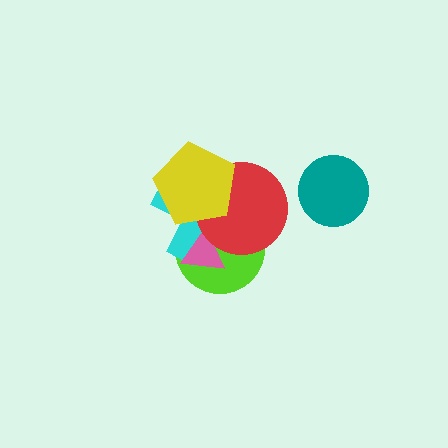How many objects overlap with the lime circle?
4 objects overlap with the lime circle.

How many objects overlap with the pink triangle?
3 objects overlap with the pink triangle.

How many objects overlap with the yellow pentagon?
3 objects overlap with the yellow pentagon.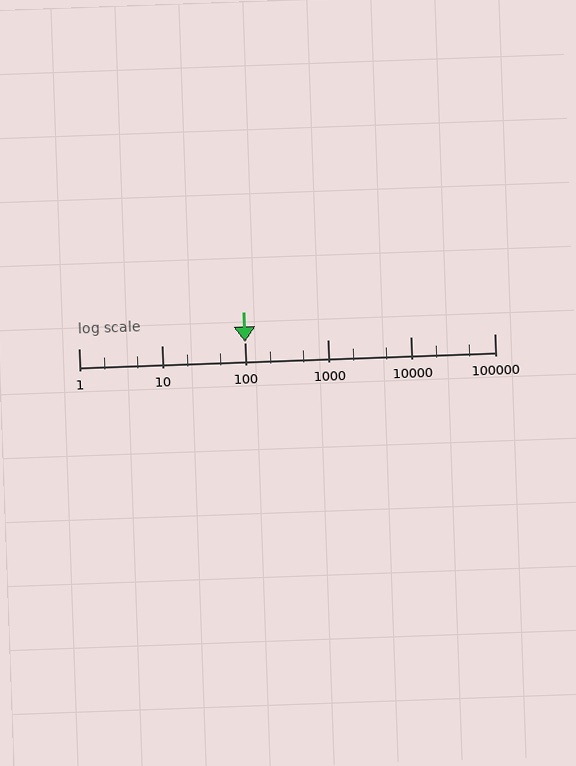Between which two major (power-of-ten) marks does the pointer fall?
The pointer is between 100 and 1000.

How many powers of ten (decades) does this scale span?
The scale spans 5 decades, from 1 to 100000.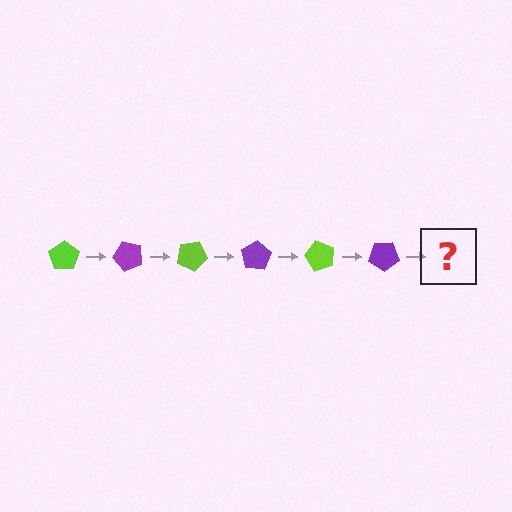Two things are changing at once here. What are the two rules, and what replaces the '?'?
The two rules are that it rotates 50 degrees each step and the color cycles through lime and purple. The '?' should be a lime pentagon, rotated 300 degrees from the start.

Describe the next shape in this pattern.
It should be a lime pentagon, rotated 300 degrees from the start.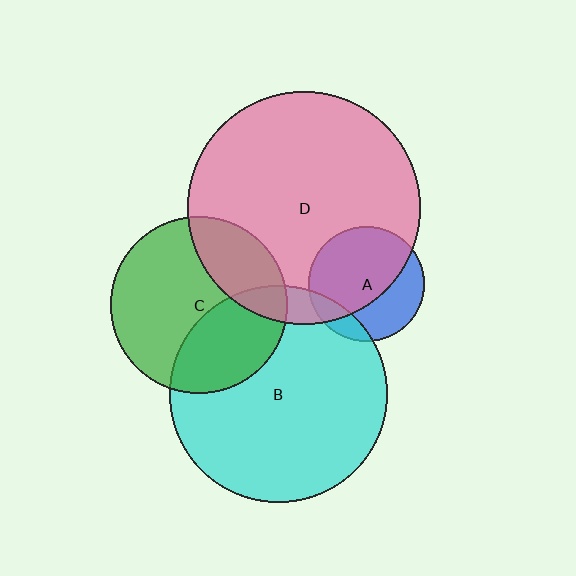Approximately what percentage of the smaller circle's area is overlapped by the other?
Approximately 15%.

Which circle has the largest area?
Circle D (pink).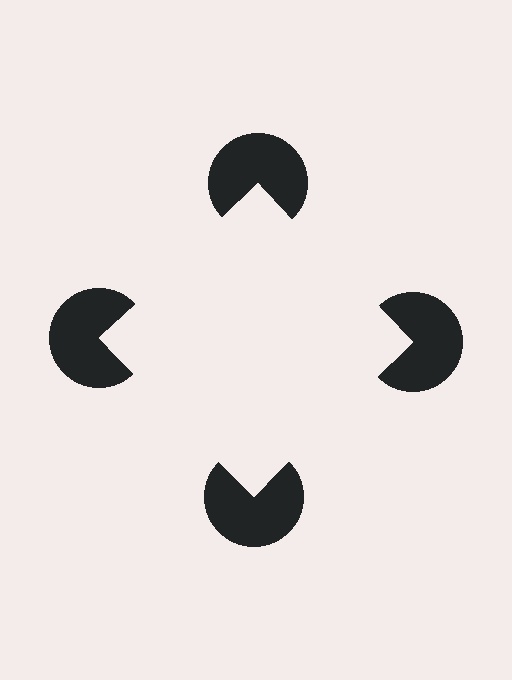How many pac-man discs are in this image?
There are 4 — one at each vertex of the illusory square.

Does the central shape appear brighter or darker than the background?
It typically appears slightly brighter than the background, even though no actual brightness change is drawn.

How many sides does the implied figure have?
4 sides.